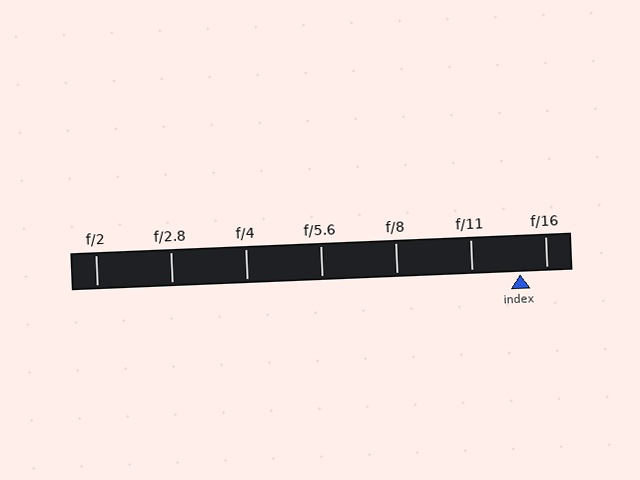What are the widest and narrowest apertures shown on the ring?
The widest aperture shown is f/2 and the narrowest is f/16.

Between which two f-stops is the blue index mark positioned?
The index mark is between f/11 and f/16.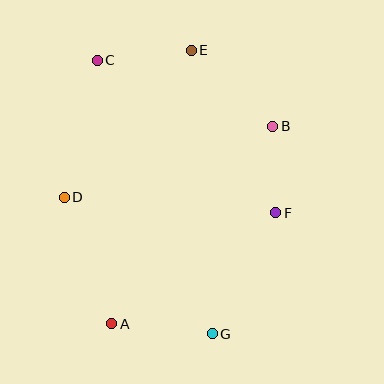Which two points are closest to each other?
Points B and F are closest to each other.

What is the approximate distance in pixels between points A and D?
The distance between A and D is approximately 135 pixels.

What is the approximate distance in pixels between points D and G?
The distance between D and G is approximately 201 pixels.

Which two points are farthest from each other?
Points C and G are farthest from each other.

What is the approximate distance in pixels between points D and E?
The distance between D and E is approximately 194 pixels.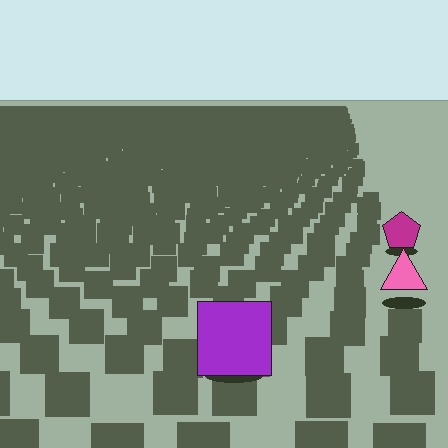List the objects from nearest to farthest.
From nearest to farthest: the purple square, the pink triangle, the magenta pentagon.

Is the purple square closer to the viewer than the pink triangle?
Yes. The purple square is closer — you can tell from the texture gradient: the ground texture is coarser near it.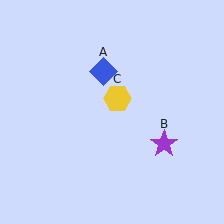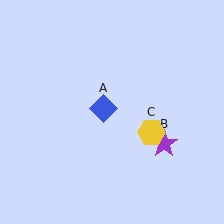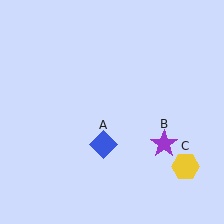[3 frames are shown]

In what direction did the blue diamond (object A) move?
The blue diamond (object A) moved down.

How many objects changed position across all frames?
2 objects changed position: blue diamond (object A), yellow hexagon (object C).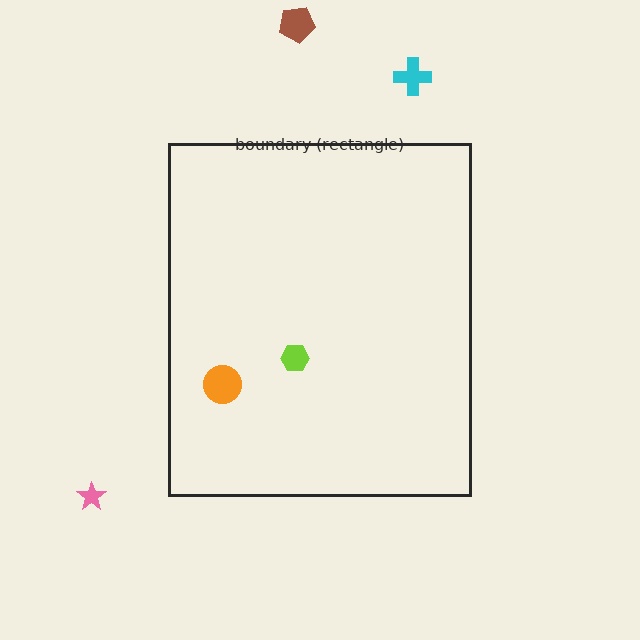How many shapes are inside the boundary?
2 inside, 3 outside.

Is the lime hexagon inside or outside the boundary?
Inside.